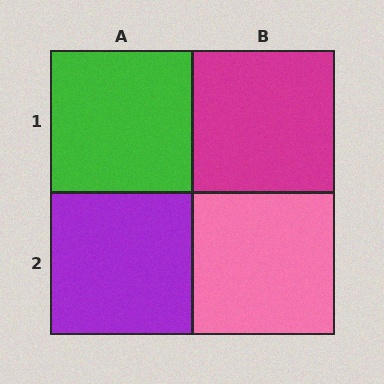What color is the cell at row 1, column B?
Magenta.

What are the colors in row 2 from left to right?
Purple, pink.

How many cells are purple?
1 cell is purple.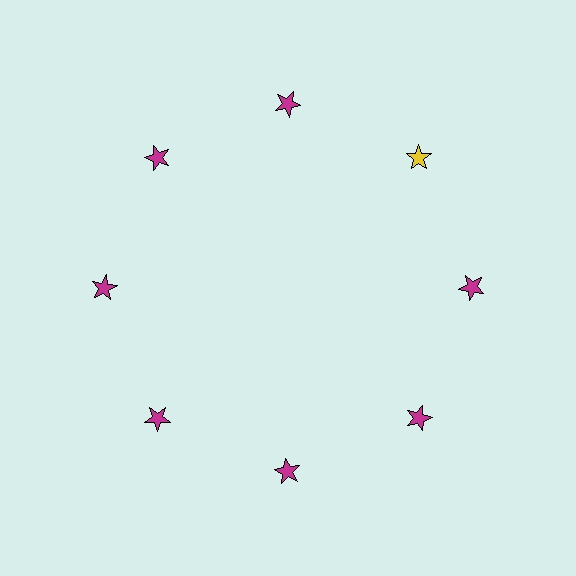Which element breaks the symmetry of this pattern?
The yellow star at roughly the 2 o'clock position breaks the symmetry. All other shapes are magenta stars.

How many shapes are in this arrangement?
There are 8 shapes arranged in a ring pattern.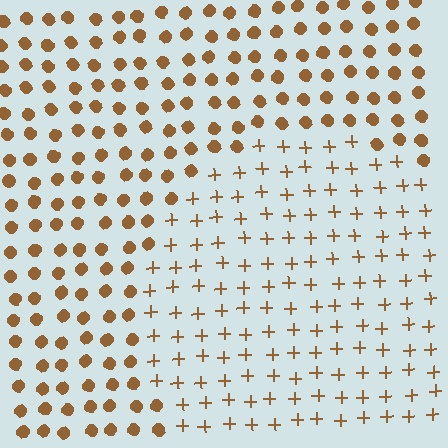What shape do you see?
I see a circle.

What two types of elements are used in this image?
The image uses plus signs inside the circle region and circles outside it.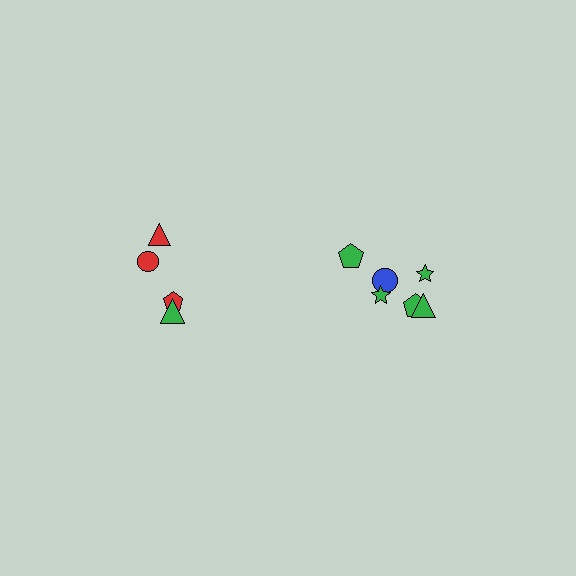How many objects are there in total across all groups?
There are 10 objects.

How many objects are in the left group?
There are 4 objects.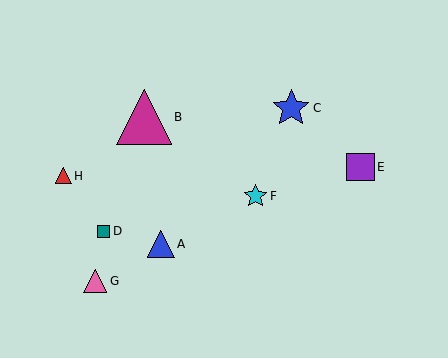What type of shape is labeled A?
Shape A is a blue triangle.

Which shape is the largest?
The magenta triangle (labeled B) is the largest.